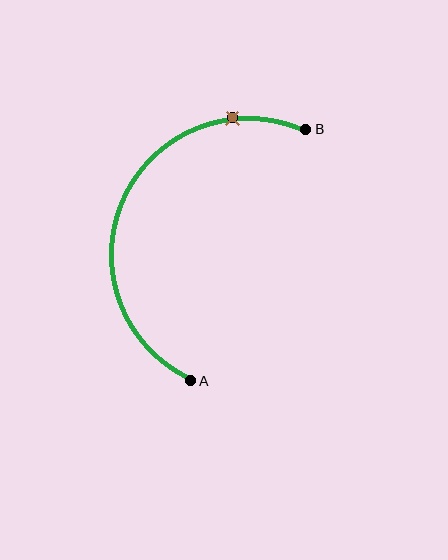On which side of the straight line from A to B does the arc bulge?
The arc bulges to the left of the straight line connecting A and B.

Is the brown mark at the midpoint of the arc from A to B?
No. The brown mark lies on the arc but is closer to endpoint B. The arc midpoint would be at the point on the curve equidistant along the arc from both A and B.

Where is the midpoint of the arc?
The arc midpoint is the point on the curve farthest from the straight line joining A and B. It sits to the left of that line.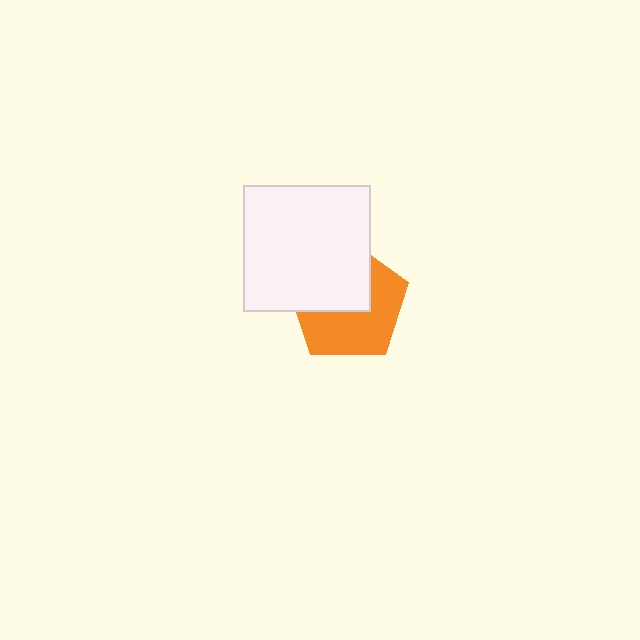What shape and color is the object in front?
The object in front is a white square.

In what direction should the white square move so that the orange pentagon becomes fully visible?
The white square should move toward the upper-left. That is the shortest direction to clear the overlap and leave the orange pentagon fully visible.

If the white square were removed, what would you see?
You would see the complete orange pentagon.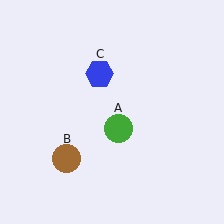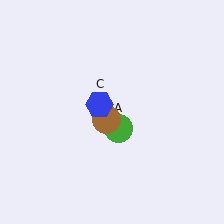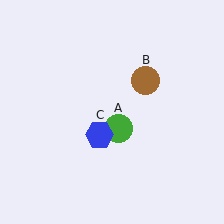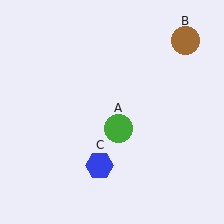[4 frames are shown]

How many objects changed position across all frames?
2 objects changed position: brown circle (object B), blue hexagon (object C).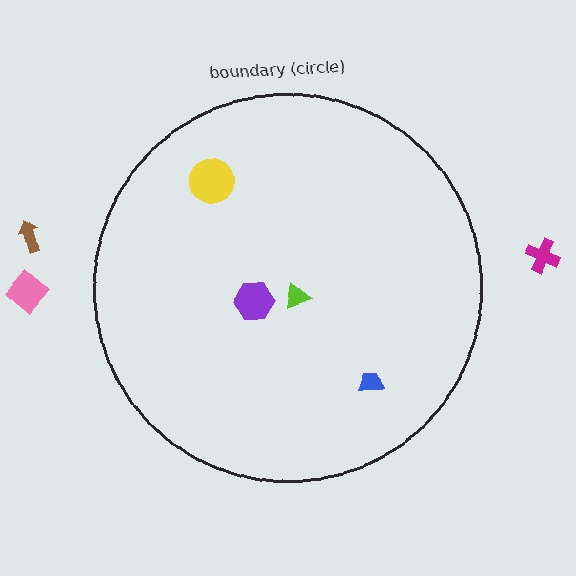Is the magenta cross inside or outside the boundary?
Outside.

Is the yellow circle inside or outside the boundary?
Inside.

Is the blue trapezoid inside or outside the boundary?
Inside.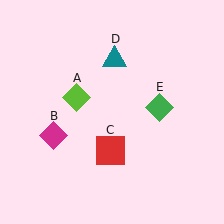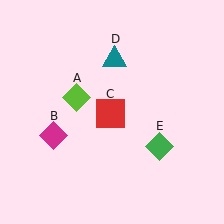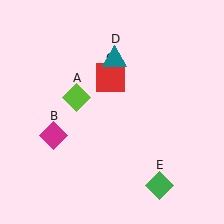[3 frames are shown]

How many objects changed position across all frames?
2 objects changed position: red square (object C), green diamond (object E).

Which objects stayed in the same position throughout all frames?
Lime diamond (object A) and magenta diamond (object B) and teal triangle (object D) remained stationary.